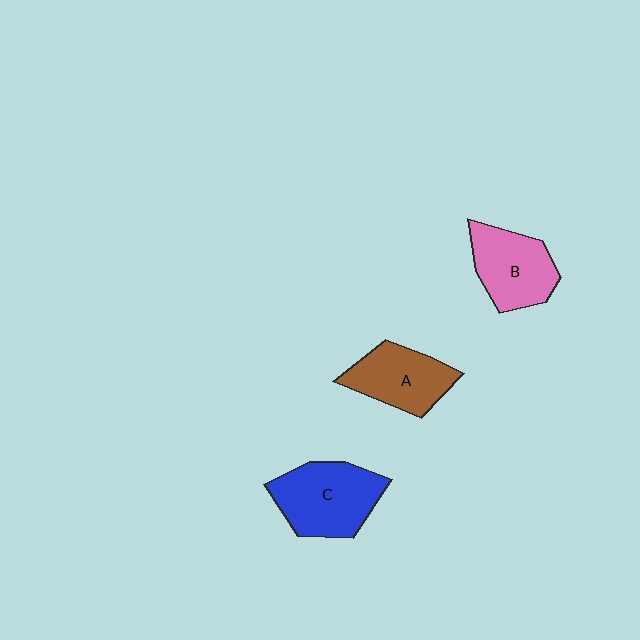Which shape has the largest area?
Shape C (blue).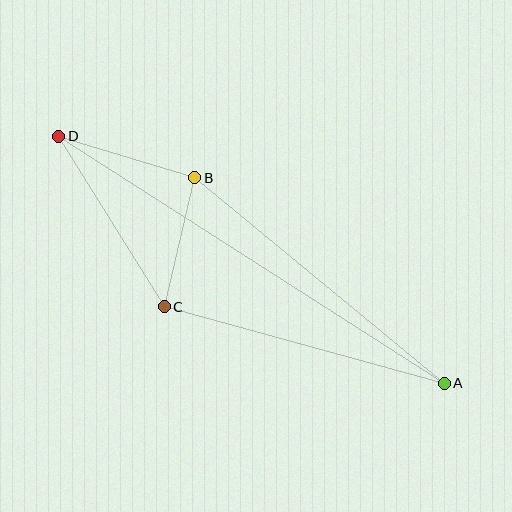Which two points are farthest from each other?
Points A and D are farthest from each other.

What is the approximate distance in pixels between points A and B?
The distance between A and B is approximately 323 pixels.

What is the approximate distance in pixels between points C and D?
The distance between C and D is approximately 201 pixels.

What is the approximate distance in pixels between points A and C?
The distance between A and C is approximately 290 pixels.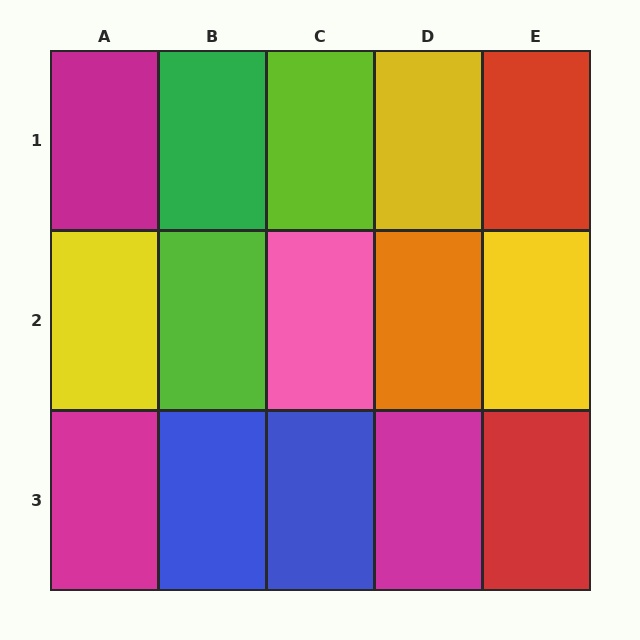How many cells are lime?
2 cells are lime.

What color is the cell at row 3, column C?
Blue.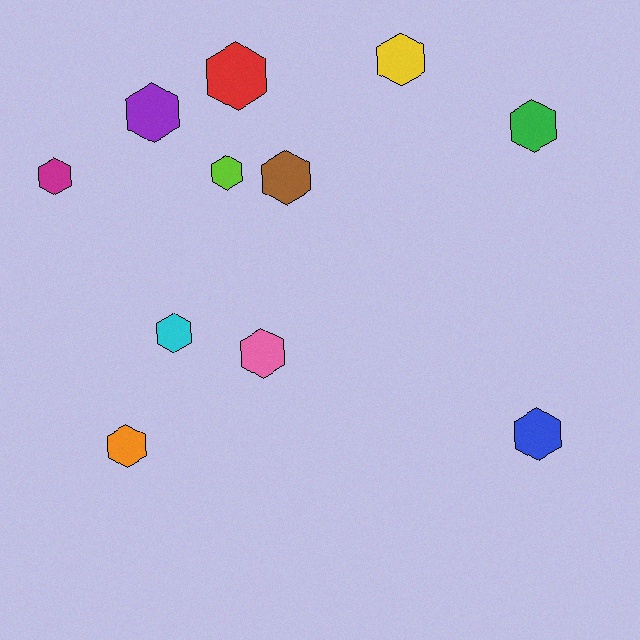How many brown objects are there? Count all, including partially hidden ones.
There is 1 brown object.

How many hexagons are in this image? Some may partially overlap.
There are 11 hexagons.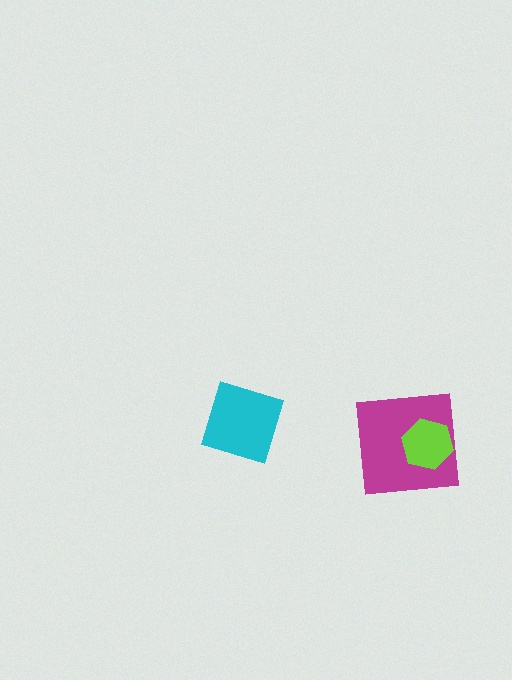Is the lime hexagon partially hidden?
No, no other shape covers it.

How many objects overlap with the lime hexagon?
1 object overlaps with the lime hexagon.